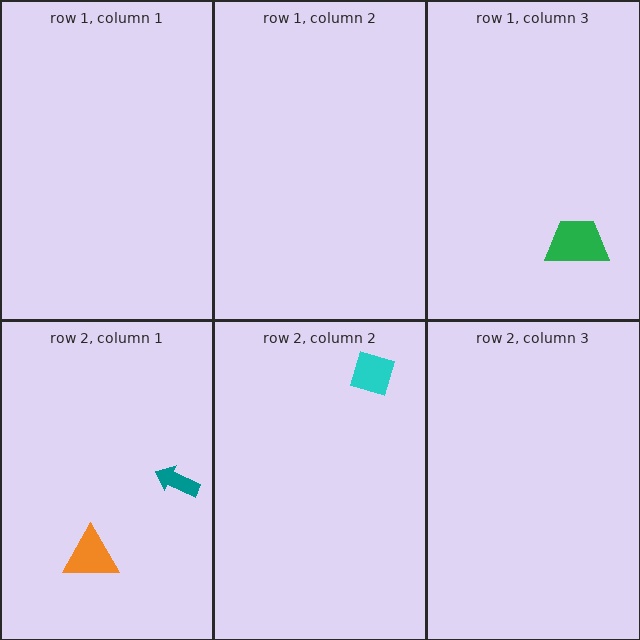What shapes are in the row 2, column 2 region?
The cyan diamond.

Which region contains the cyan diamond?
The row 2, column 2 region.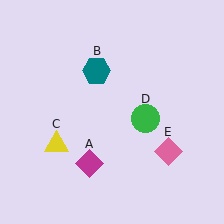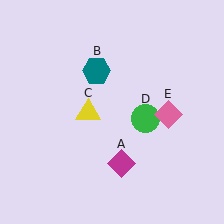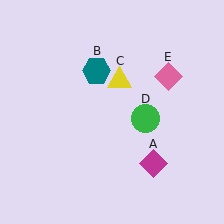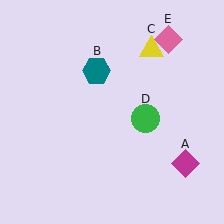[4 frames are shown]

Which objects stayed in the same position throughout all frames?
Teal hexagon (object B) and green circle (object D) remained stationary.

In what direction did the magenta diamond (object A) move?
The magenta diamond (object A) moved right.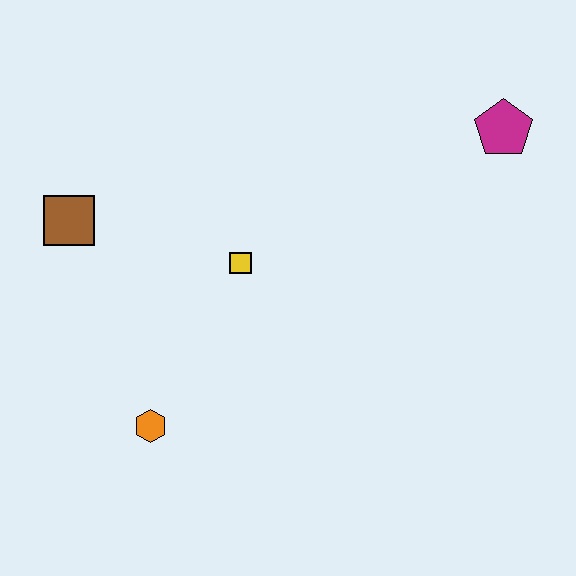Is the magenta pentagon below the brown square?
No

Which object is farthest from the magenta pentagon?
The orange hexagon is farthest from the magenta pentagon.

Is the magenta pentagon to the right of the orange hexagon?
Yes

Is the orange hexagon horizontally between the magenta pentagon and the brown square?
Yes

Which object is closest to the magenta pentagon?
The yellow square is closest to the magenta pentagon.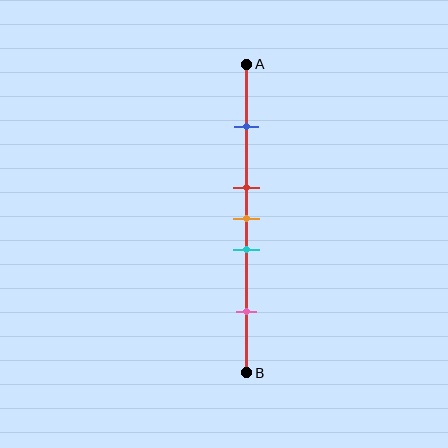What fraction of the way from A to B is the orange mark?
The orange mark is approximately 50% (0.5) of the way from A to B.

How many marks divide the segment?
There are 5 marks dividing the segment.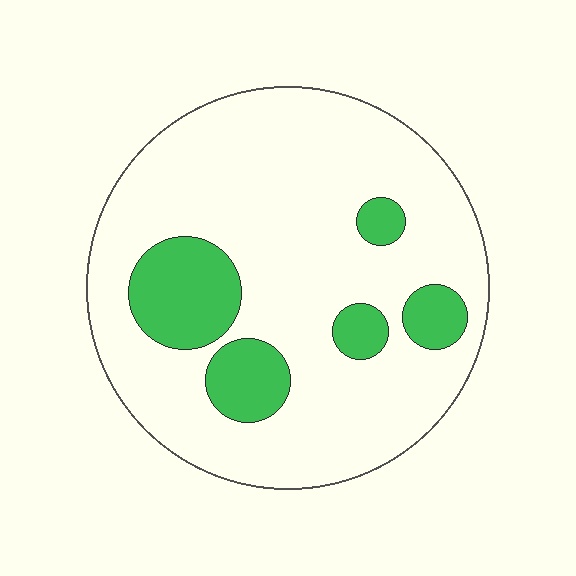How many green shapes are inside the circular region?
5.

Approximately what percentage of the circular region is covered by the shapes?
Approximately 20%.